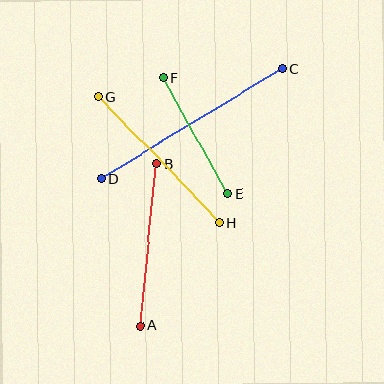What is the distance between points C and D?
The distance is approximately 212 pixels.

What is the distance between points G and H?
The distance is approximately 175 pixels.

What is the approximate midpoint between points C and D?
The midpoint is at approximately (192, 124) pixels.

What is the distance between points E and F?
The distance is approximately 133 pixels.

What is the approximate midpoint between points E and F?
The midpoint is at approximately (196, 136) pixels.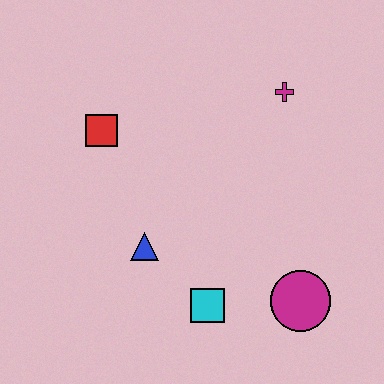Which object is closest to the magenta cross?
The red square is closest to the magenta cross.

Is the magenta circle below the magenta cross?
Yes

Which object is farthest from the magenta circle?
The red square is farthest from the magenta circle.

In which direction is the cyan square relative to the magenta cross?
The cyan square is below the magenta cross.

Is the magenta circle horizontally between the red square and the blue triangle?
No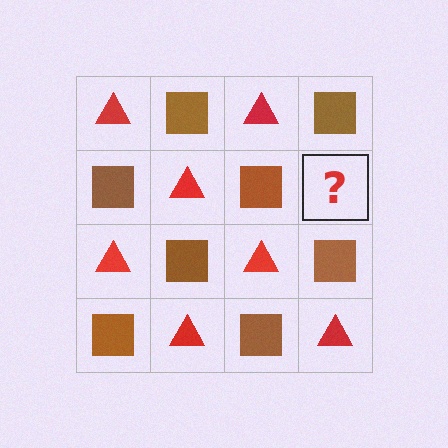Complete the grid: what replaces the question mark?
The question mark should be replaced with a red triangle.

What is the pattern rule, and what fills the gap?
The rule is that it alternates red triangle and brown square in a checkerboard pattern. The gap should be filled with a red triangle.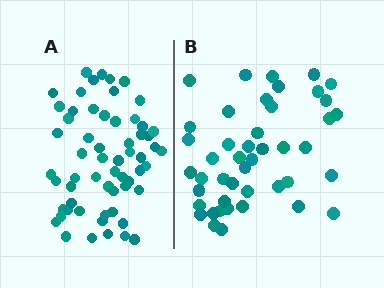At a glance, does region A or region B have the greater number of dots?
Region A (the left region) has more dots.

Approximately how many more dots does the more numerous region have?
Region A has approximately 15 more dots than region B.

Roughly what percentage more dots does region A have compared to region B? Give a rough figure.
About 35% more.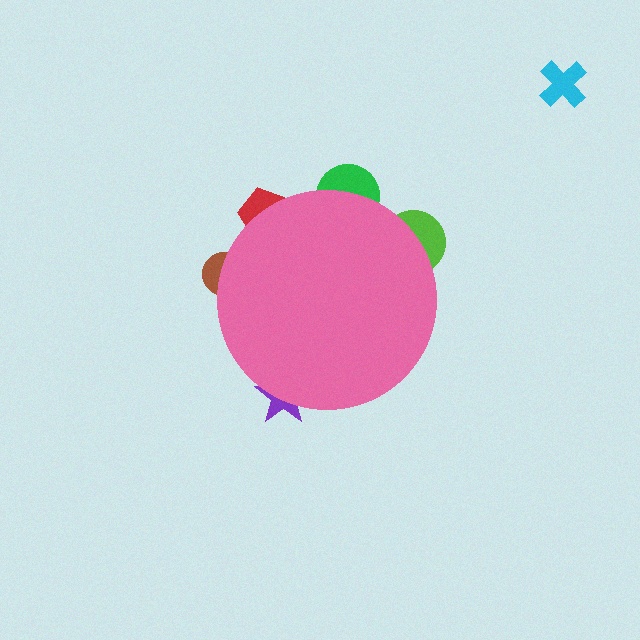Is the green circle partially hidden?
Yes, the green circle is partially hidden behind the pink circle.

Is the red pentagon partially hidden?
Yes, the red pentagon is partially hidden behind the pink circle.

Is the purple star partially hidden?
Yes, the purple star is partially hidden behind the pink circle.